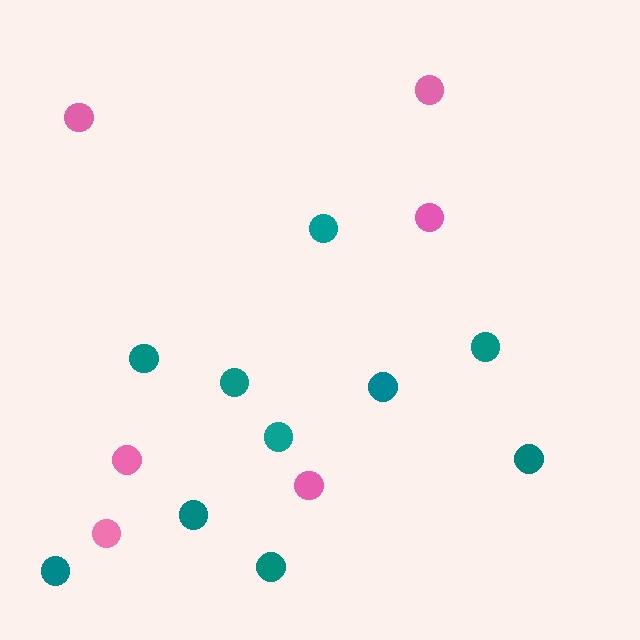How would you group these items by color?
There are 2 groups: one group of teal circles (10) and one group of pink circles (6).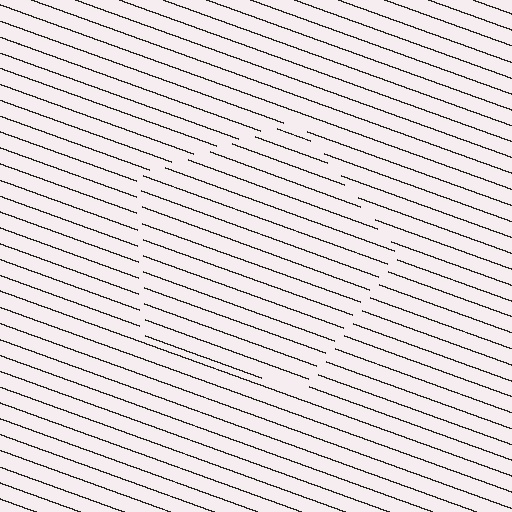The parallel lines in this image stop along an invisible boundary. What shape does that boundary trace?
An illusory pentagon. The interior of the shape contains the same grating, shifted by half a period — the contour is defined by the phase discontinuity where line-ends from the inner and outer gratings abut.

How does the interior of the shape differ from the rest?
The interior of the shape contains the same grating, shifted by half a period — the contour is defined by the phase discontinuity where line-ends from the inner and outer gratings abut.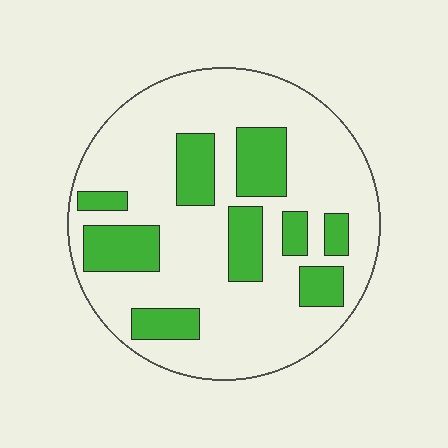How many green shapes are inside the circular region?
9.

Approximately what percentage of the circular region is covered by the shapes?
Approximately 25%.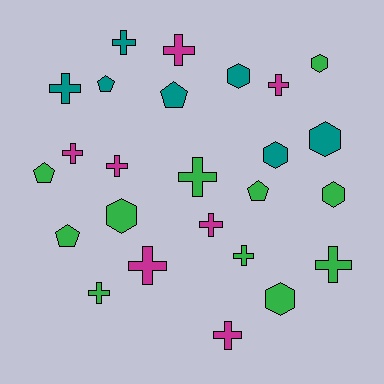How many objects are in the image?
There are 25 objects.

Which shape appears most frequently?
Cross, with 13 objects.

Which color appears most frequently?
Green, with 11 objects.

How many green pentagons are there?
There are 3 green pentagons.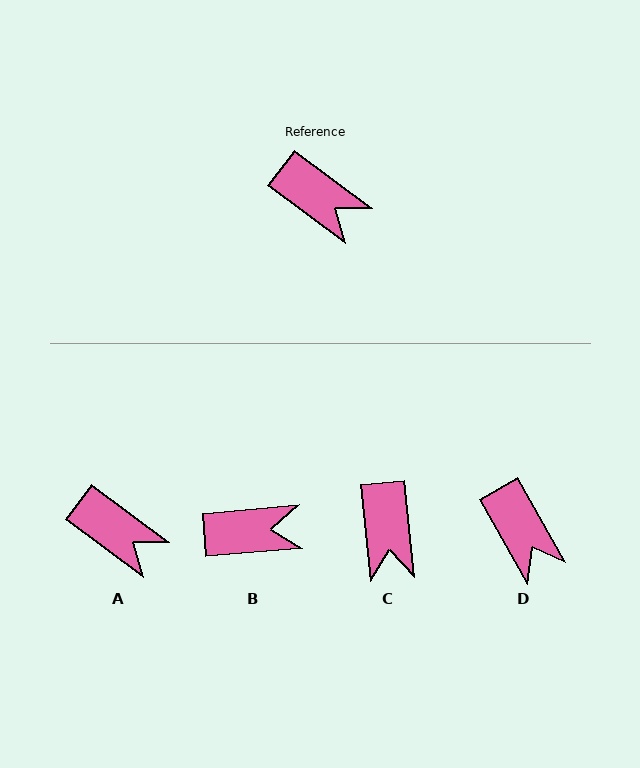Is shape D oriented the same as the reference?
No, it is off by about 23 degrees.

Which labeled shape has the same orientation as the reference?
A.